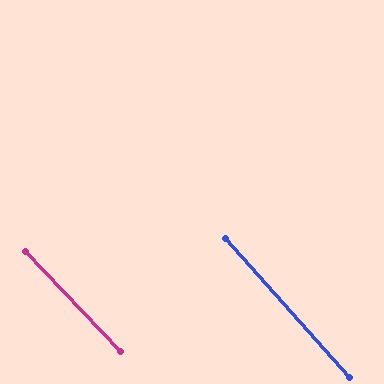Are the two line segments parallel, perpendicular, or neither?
Parallel — their directions differ by only 1.9°.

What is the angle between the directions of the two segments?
Approximately 2 degrees.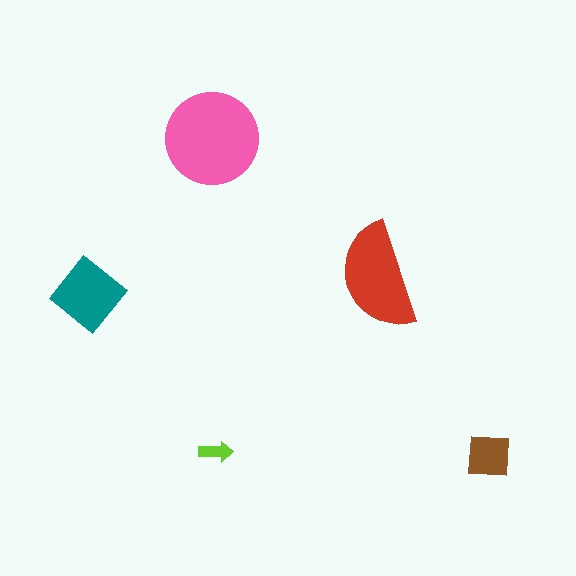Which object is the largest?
The pink circle.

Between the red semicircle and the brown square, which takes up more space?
The red semicircle.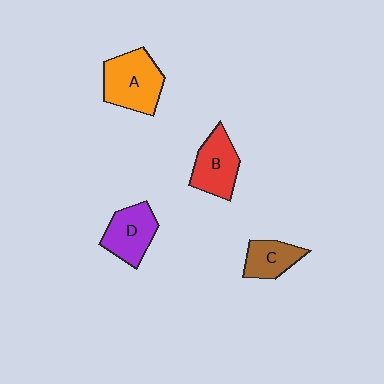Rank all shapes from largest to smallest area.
From largest to smallest: A (orange), B (red), D (purple), C (brown).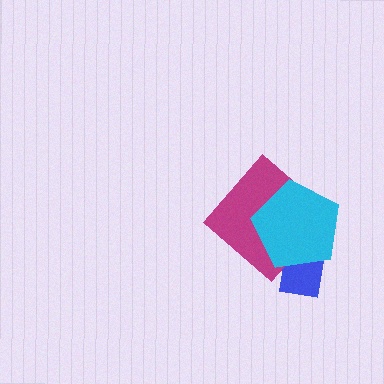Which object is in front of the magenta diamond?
The cyan pentagon is in front of the magenta diamond.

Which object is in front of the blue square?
The cyan pentagon is in front of the blue square.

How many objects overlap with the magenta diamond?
1 object overlaps with the magenta diamond.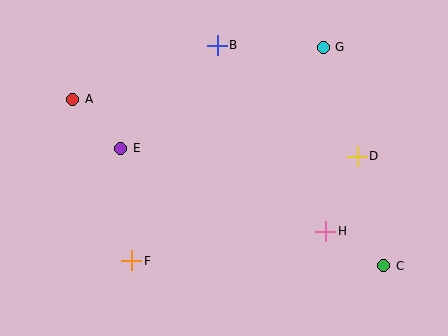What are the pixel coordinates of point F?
Point F is at (132, 261).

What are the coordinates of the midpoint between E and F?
The midpoint between E and F is at (126, 205).